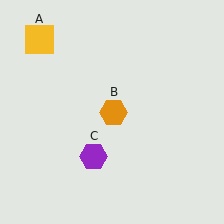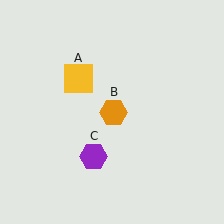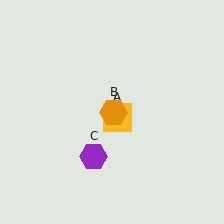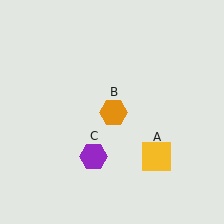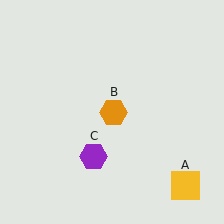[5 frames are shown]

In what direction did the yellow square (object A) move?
The yellow square (object A) moved down and to the right.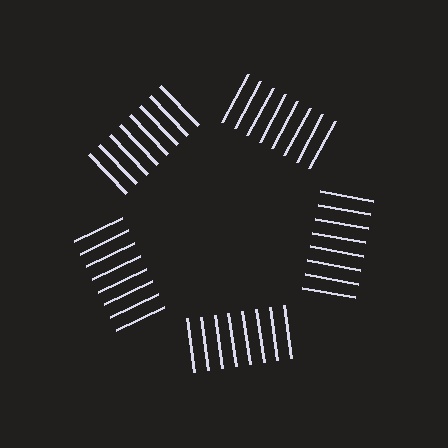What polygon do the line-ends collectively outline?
An illusory pentagon — the line segments terminate on its edges but no continuous stroke is drawn.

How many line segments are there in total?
40 — 8 along each of the 5 edges.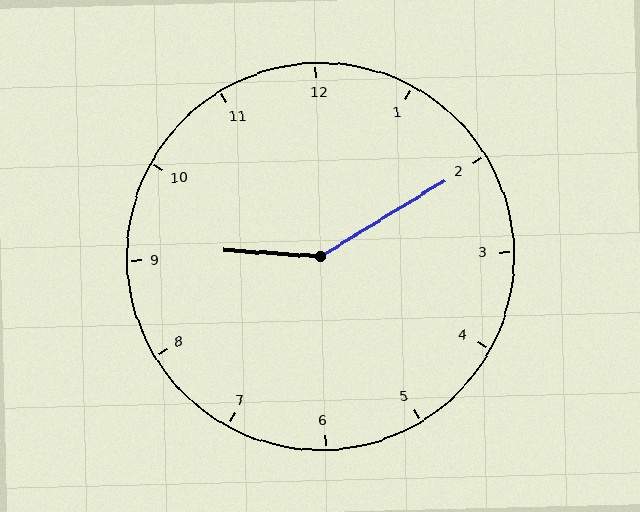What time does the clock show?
9:10.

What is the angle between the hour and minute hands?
Approximately 145 degrees.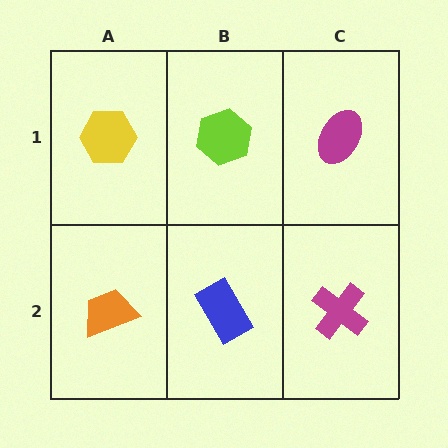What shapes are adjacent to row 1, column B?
A blue rectangle (row 2, column B), a yellow hexagon (row 1, column A), a magenta ellipse (row 1, column C).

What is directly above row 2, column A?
A yellow hexagon.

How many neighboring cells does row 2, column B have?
3.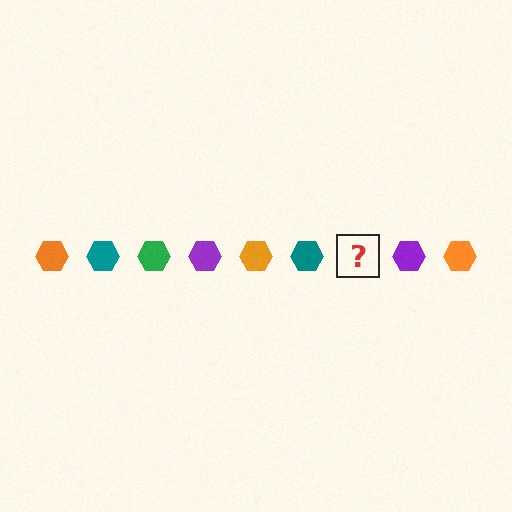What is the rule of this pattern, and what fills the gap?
The rule is that the pattern cycles through orange, teal, green, purple hexagons. The gap should be filled with a green hexagon.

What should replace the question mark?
The question mark should be replaced with a green hexagon.